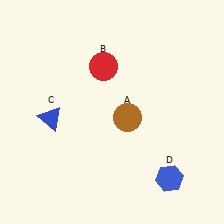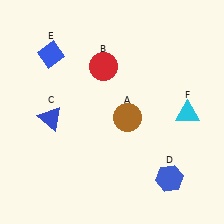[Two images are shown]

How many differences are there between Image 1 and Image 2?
There are 2 differences between the two images.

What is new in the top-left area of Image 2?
A blue diamond (E) was added in the top-left area of Image 2.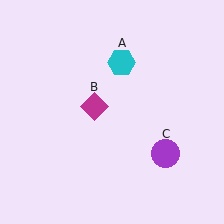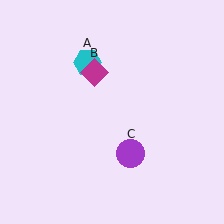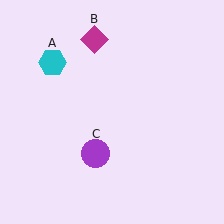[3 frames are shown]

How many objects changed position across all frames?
3 objects changed position: cyan hexagon (object A), magenta diamond (object B), purple circle (object C).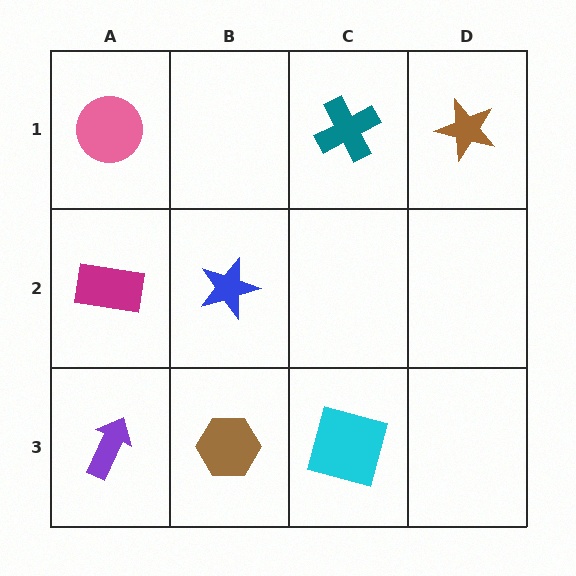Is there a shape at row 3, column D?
No, that cell is empty.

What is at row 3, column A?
A purple arrow.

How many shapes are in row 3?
3 shapes.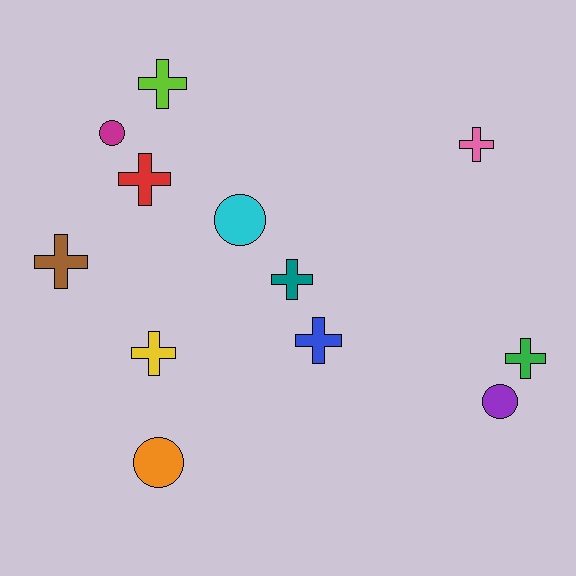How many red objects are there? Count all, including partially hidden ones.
There is 1 red object.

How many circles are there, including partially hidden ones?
There are 4 circles.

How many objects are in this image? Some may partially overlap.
There are 12 objects.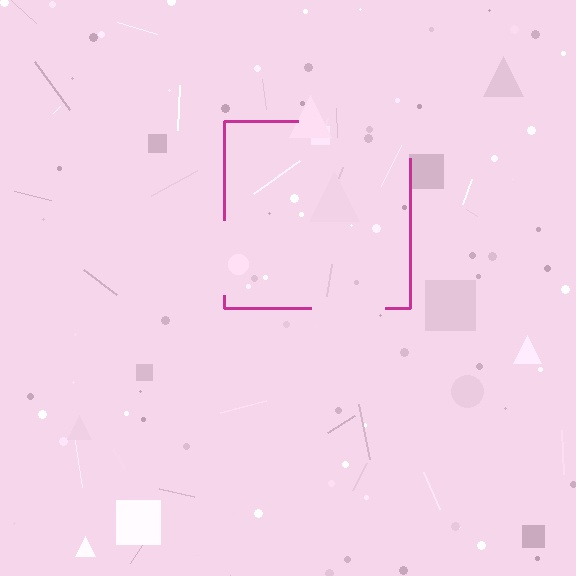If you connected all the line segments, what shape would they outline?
They would outline a square.